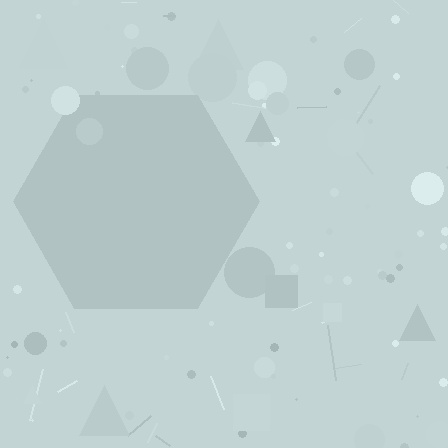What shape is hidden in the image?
A hexagon is hidden in the image.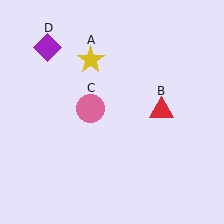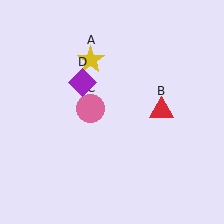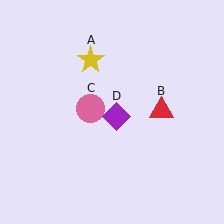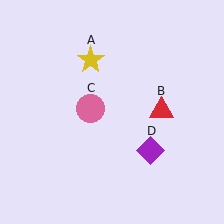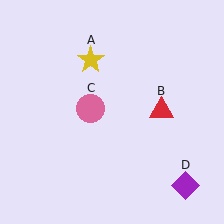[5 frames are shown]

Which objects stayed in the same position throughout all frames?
Yellow star (object A) and red triangle (object B) and pink circle (object C) remained stationary.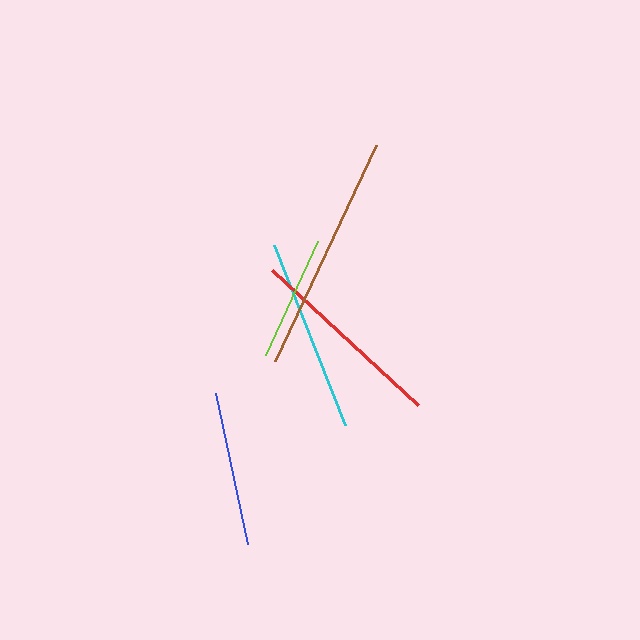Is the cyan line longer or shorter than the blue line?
The cyan line is longer than the blue line.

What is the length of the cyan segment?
The cyan segment is approximately 194 pixels long.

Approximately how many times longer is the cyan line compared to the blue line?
The cyan line is approximately 1.3 times the length of the blue line.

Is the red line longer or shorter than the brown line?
The brown line is longer than the red line.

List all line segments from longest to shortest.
From longest to shortest: brown, red, cyan, blue, lime.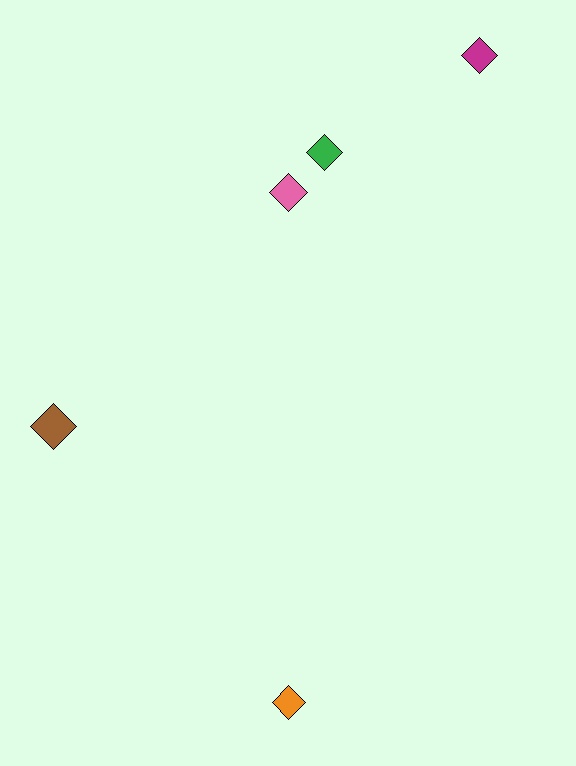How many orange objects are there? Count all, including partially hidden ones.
There is 1 orange object.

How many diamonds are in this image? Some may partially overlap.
There are 5 diamonds.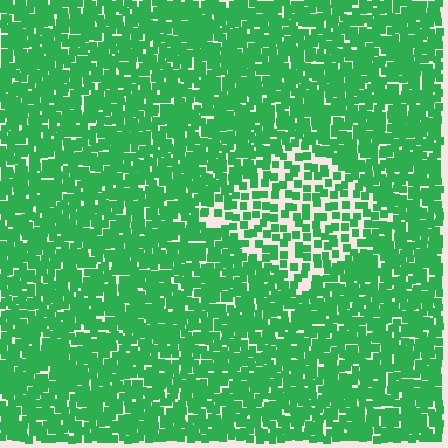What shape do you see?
I see a diamond.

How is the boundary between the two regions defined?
The boundary is defined by a change in element density (approximately 2.1x ratio). All elements are the same color, size, and shape.